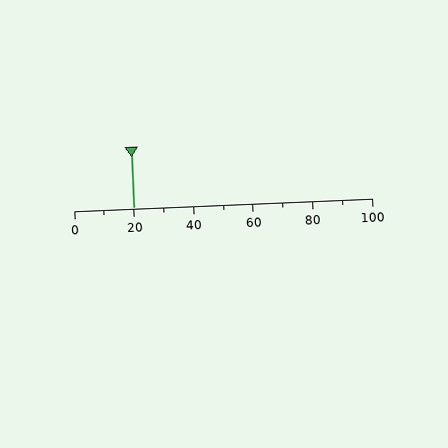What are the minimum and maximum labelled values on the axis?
The axis runs from 0 to 100.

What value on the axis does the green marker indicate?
The marker indicates approximately 20.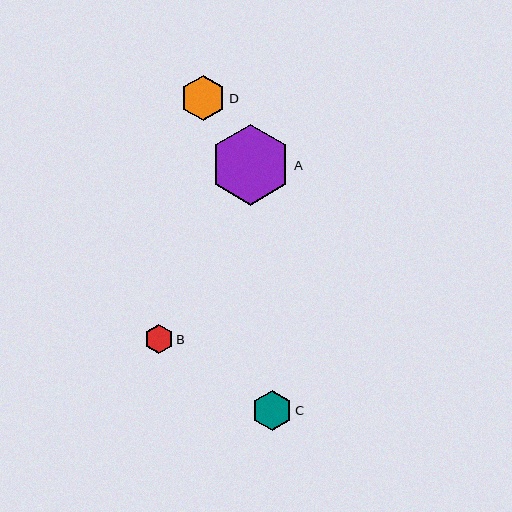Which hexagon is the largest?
Hexagon A is the largest with a size of approximately 81 pixels.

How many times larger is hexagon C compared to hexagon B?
Hexagon C is approximately 1.4 times the size of hexagon B.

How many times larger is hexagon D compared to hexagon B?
Hexagon D is approximately 1.5 times the size of hexagon B.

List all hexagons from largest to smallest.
From largest to smallest: A, D, C, B.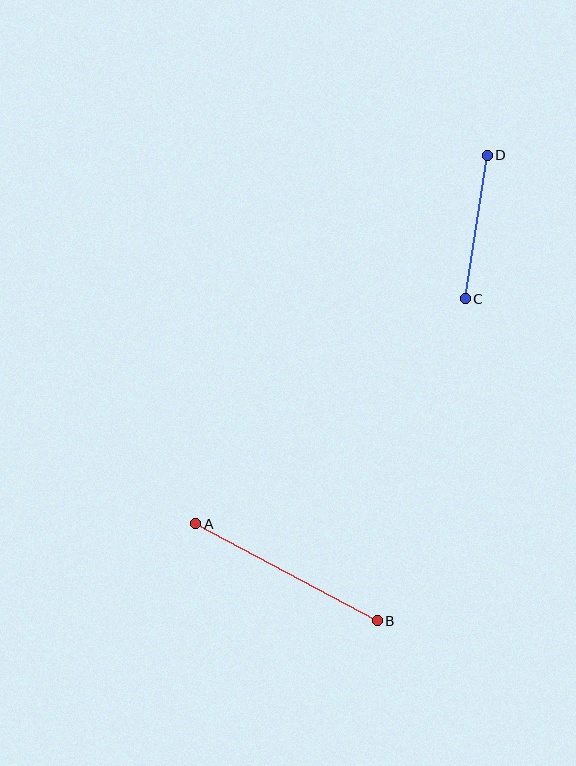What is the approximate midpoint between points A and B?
The midpoint is at approximately (287, 572) pixels.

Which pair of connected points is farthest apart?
Points A and B are farthest apart.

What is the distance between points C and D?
The distance is approximately 145 pixels.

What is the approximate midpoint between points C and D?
The midpoint is at approximately (476, 227) pixels.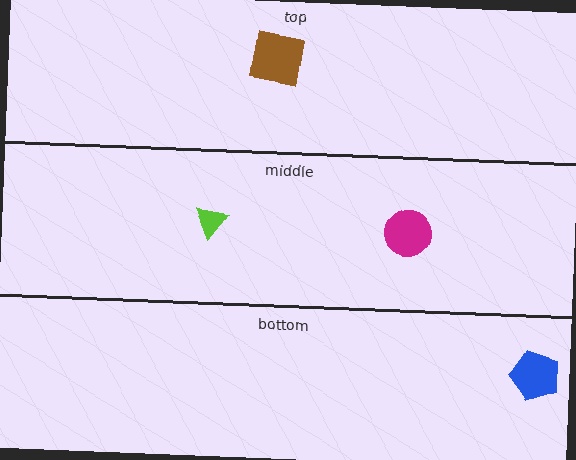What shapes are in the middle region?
The magenta circle, the lime triangle.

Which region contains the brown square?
The top region.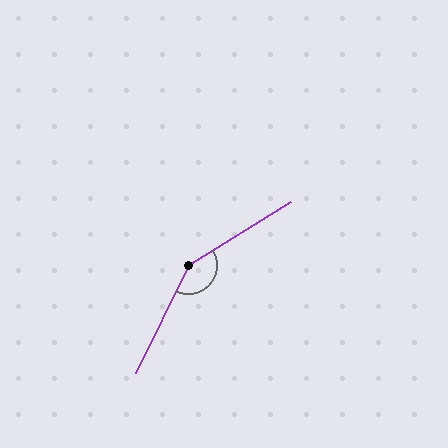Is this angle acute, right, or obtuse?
It is obtuse.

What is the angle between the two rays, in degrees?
Approximately 148 degrees.